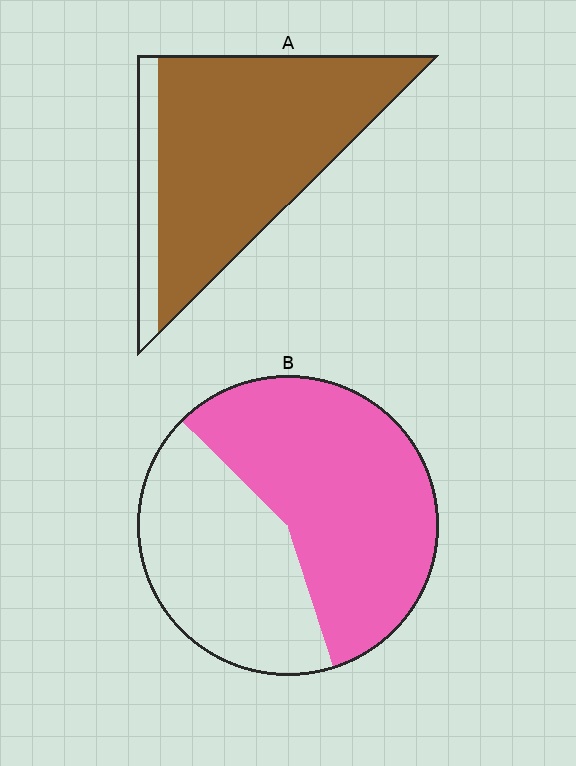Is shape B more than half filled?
Yes.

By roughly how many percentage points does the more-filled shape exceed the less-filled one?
By roughly 30 percentage points (A over B).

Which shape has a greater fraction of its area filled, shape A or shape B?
Shape A.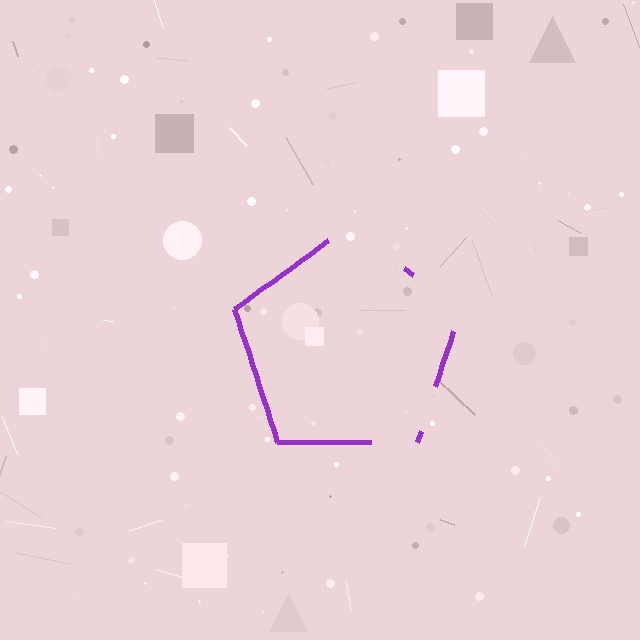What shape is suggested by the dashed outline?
The dashed outline suggests a pentagon.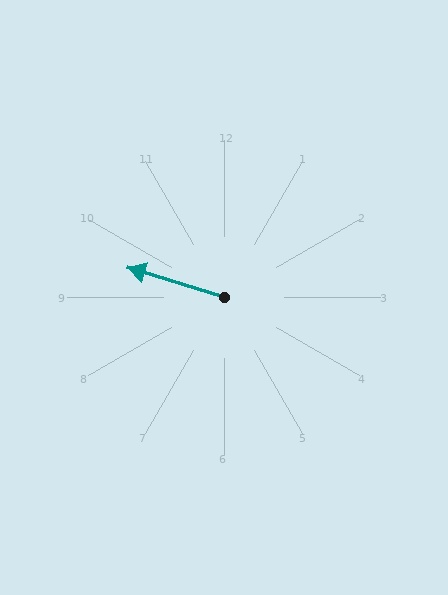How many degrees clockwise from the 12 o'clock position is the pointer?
Approximately 288 degrees.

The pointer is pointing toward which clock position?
Roughly 10 o'clock.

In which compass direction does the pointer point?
West.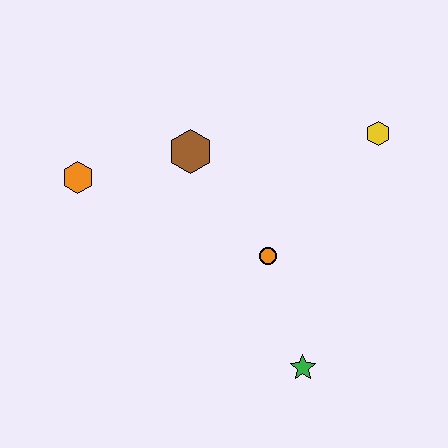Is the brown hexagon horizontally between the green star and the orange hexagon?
Yes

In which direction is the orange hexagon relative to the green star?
The orange hexagon is to the left of the green star.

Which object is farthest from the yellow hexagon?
The orange hexagon is farthest from the yellow hexagon.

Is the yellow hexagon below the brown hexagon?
No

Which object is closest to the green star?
The orange circle is closest to the green star.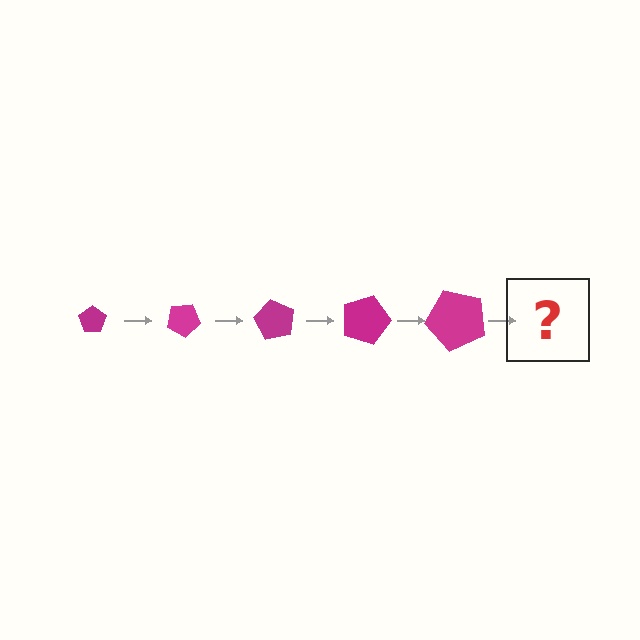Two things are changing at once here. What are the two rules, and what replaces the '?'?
The two rules are that the pentagon grows larger each step and it rotates 30 degrees each step. The '?' should be a pentagon, larger than the previous one and rotated 150 degrees from the start.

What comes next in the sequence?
The next element should be a pentagon, larger than the previous one and rotated 150 degrees from the start.